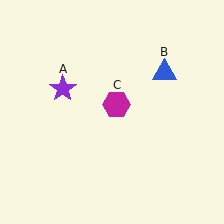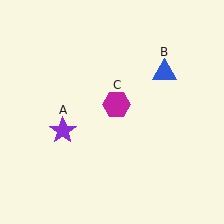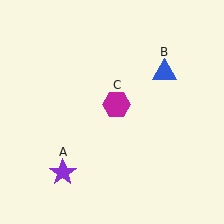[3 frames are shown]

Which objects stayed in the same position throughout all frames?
Blue triangle (object B) and magenta hexagon (object C) remained stationary.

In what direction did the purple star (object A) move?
The purple star (object A) moved down.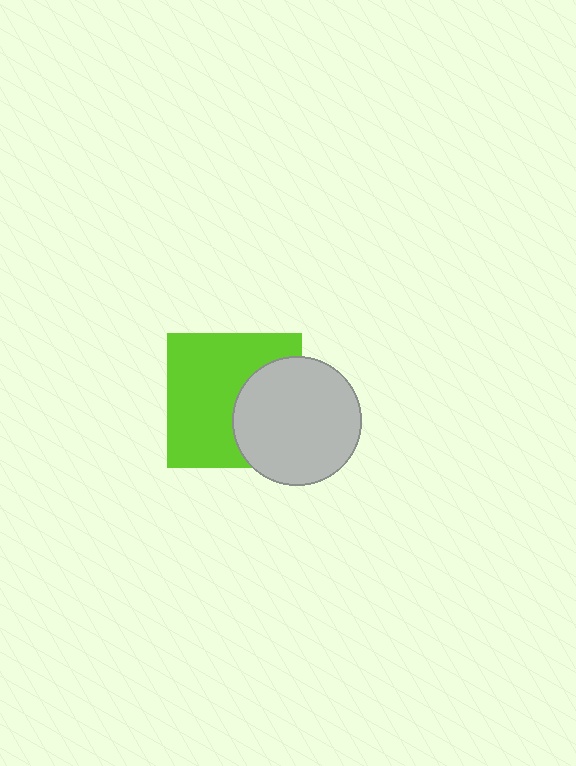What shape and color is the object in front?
The object in front is a light gray circle.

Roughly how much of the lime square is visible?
About half of it is visible (roughly 63%).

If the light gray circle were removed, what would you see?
You would see the complete lime square.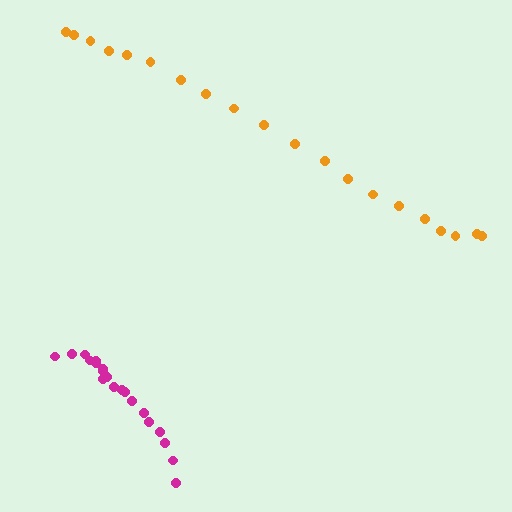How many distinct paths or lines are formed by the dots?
There are 2 distinct paths.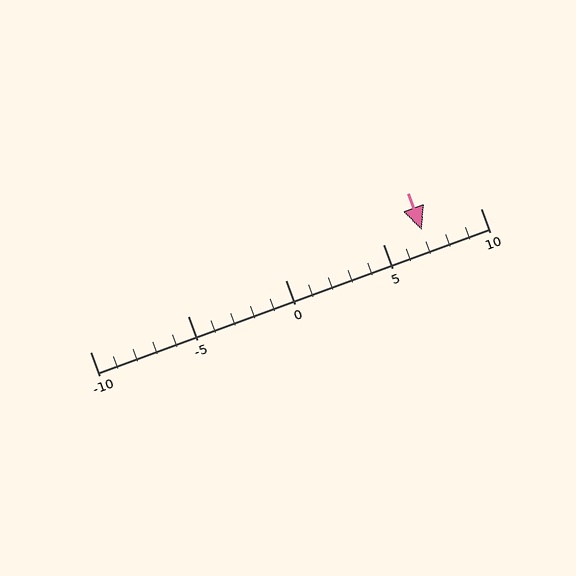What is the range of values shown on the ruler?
The ruler shows values from -10 to 10.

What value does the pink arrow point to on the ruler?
The pink arrow points to approximately 7.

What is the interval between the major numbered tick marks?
The major tick marks are spaced 5 units apart.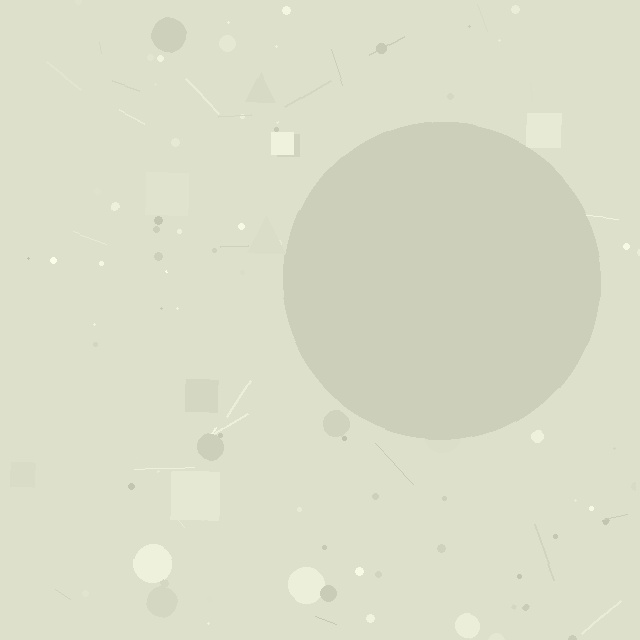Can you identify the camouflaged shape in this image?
The camouflaged shape is a circle.